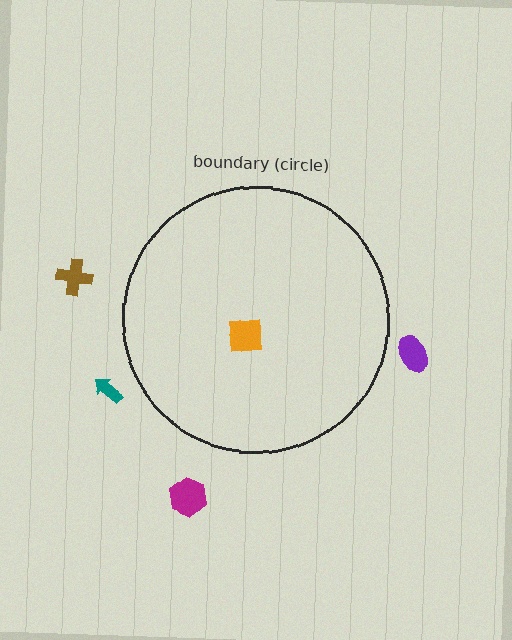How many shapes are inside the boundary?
1 inside, 4 outside.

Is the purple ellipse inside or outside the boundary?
Outside.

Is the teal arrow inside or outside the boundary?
Outside.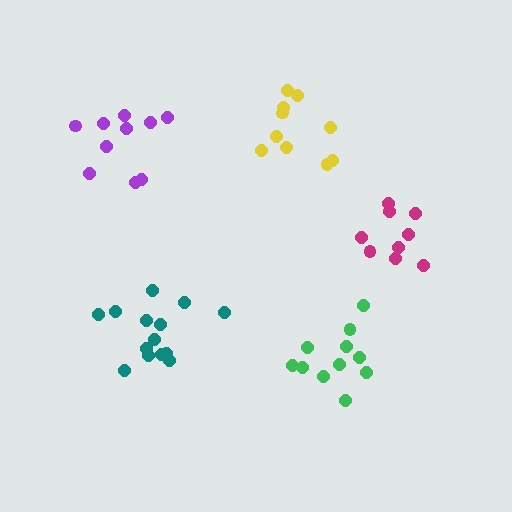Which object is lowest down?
The green cluster is bottommost.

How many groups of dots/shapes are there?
There are 5 groups.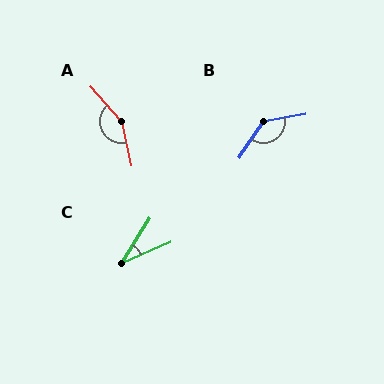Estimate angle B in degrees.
Approximately 134 degrees.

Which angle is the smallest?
C, at approximately 35 degrees.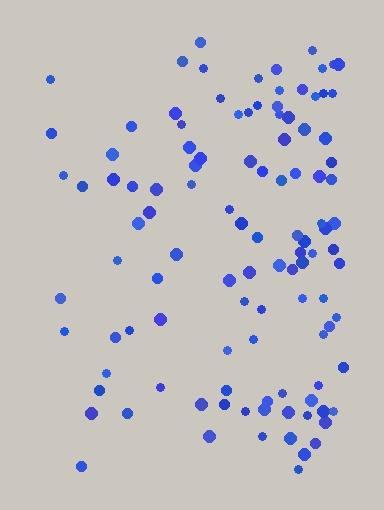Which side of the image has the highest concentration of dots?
The right.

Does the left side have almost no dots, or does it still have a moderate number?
Still a moderate number, just noticeably fewer than the right.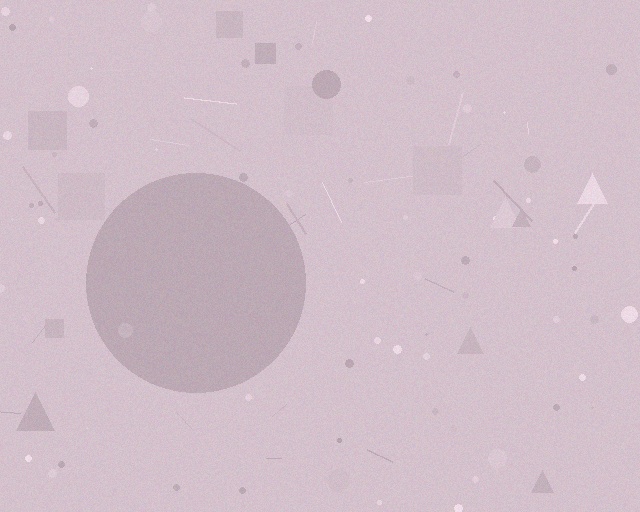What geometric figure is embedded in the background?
A circle is embedded in the background.